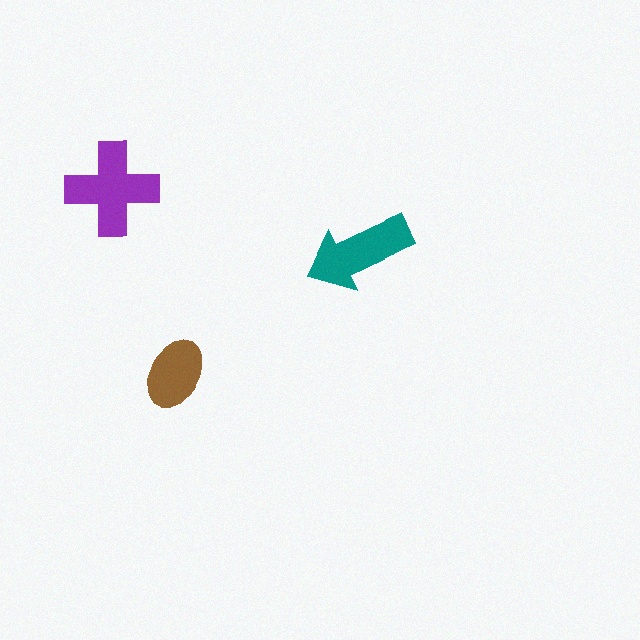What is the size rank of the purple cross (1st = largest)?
1st.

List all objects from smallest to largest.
The brown ellipse, the teal arrow, the purple cross.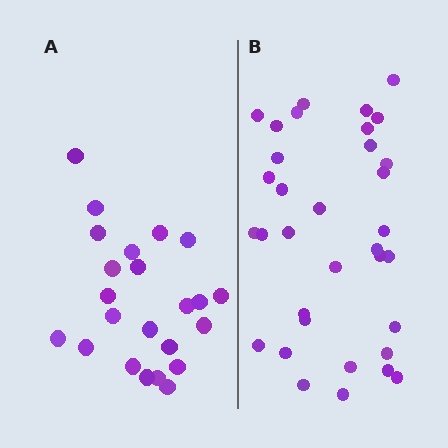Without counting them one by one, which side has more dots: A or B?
Region B (the right region) has more dots.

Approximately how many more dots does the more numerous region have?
Region B has roughly 12 or so more dots than region A.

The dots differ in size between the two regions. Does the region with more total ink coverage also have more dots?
No. Region A has more total ink coverage because its dots are larger, but region B actually contains more individual dots. Total area can be misleading — the number of items is what matters here.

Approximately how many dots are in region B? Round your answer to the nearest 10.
About 30 dots. (The exact count is 34, which rounds to 30.)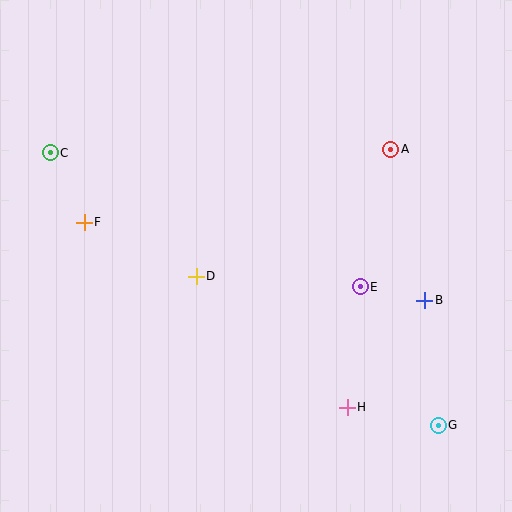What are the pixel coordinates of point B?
Point B is at (425, 300).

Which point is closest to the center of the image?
Point D at (196, 276) is closest to the center.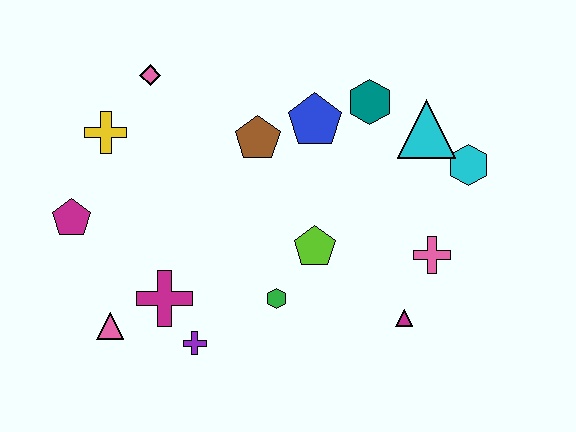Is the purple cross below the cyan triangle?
Yes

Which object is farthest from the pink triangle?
The cyan hexagon is farthest from the pink triangle.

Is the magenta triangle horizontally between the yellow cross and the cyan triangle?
Yes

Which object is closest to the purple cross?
The magenta cross is closest to the purple cross.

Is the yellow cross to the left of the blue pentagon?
Yes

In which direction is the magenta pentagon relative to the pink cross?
The magenta pentagon is to the left of the pink cross.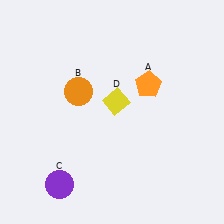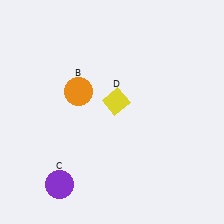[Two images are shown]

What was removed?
The orange pentagon (A) was removed in Image 2.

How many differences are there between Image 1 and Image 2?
There is 1 difference between the two images.